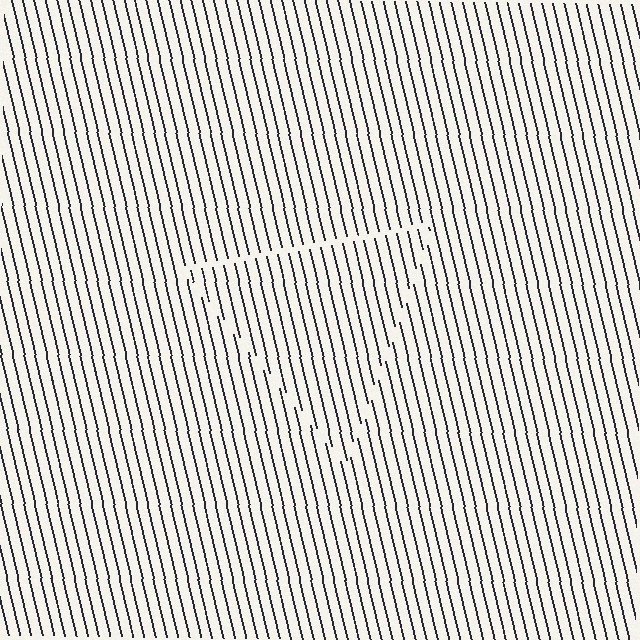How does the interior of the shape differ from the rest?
The interior of the shape contains the same grating, shifted by half a period — the contour is defined by the phase discontinuity where line-ends from the inner and outer gratings abut.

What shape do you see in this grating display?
An illusory triangle. The interior of the shape contains the same grating, shifted by half a period — the contour is defined by the phase discontinuity where line-ends from the inner and outer gratings abut.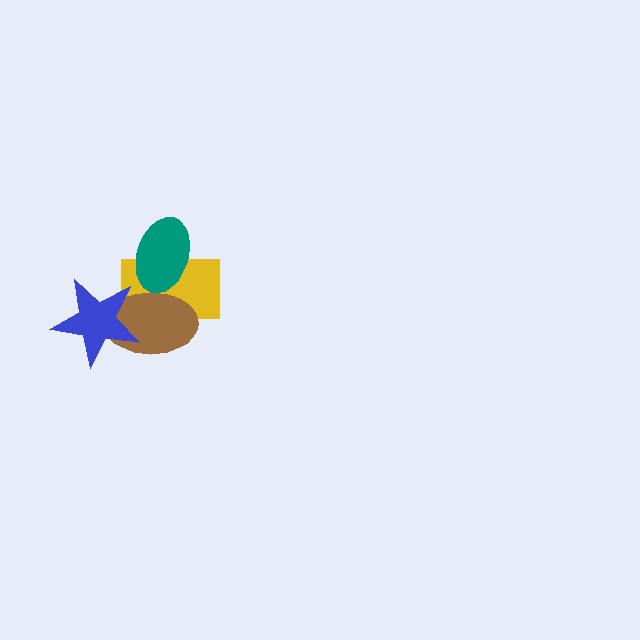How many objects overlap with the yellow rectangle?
3 objects overlap with the yellow rectangle.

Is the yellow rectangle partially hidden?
Yes, it is partially covered by another shape.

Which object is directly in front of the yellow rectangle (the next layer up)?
The brown ellipse is directly in front of the yellow rectangle.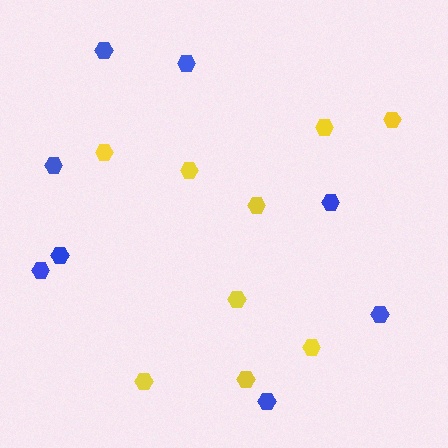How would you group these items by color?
There are 2 groups: one group of yellow hexagons (9) and one group of blue hexagons (8).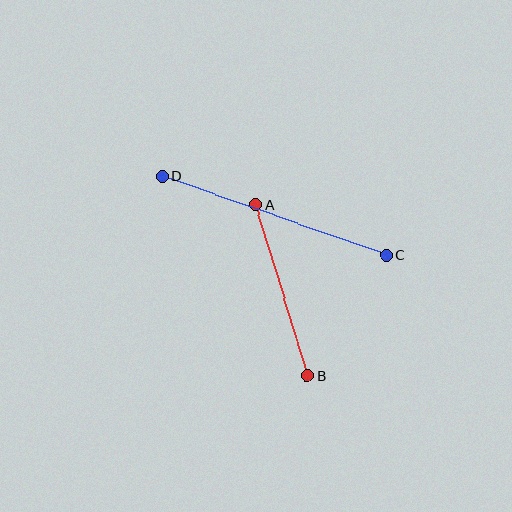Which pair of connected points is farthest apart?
Points C and D are farthest apart.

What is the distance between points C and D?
The distance is approximately 237 pixels.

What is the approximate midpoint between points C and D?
The midpoint is at approximately (274, 216) pixels.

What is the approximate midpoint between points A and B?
The midpoint is at approximately (281, 290) pixels.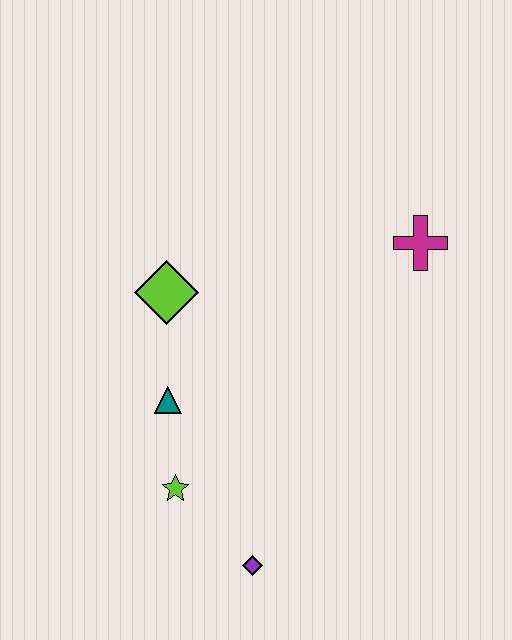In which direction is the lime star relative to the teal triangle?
The lime star is below the teal triangle.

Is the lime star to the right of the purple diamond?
No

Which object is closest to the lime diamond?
The teal triangle is closest to the lime diamond.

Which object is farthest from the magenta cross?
The purple diamond is farthest from the magenta cross.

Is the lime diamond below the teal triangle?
No